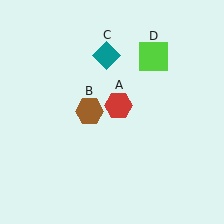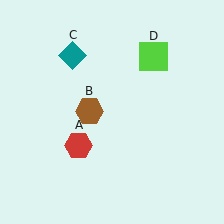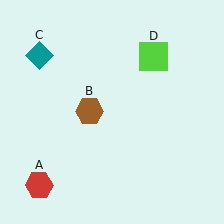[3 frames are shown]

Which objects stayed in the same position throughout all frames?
Brown hexagon (object B) and lime square (object D) remained stationary.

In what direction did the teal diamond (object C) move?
The teal diamond (object C) moved left.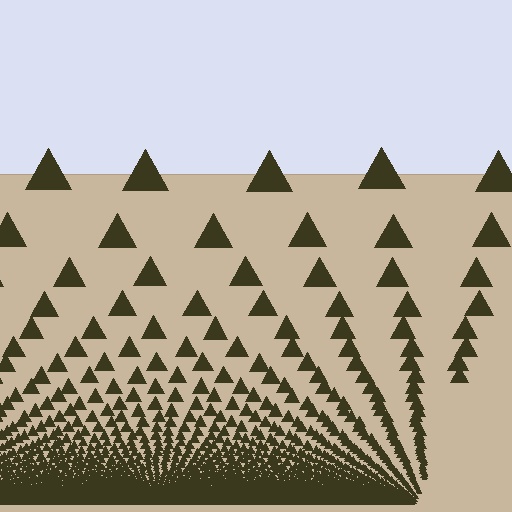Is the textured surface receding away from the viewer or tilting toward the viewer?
The surface appears to tilt toward the viewer. Texture elements get larger and sparser toward the top.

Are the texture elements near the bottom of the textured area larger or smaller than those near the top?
Smaller. The gradient is inverted — elements near the bottom are smaller and denser.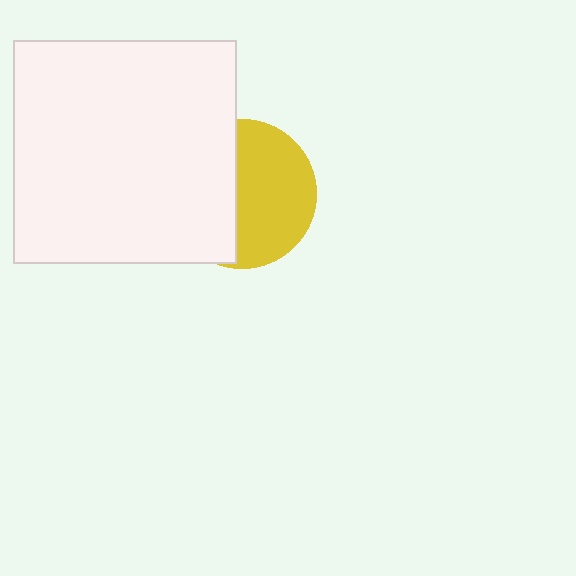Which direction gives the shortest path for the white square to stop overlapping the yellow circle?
Moving left gives the shortest separation.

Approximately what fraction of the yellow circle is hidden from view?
Roughly 46% of the yellow circle is hidden behind the white square.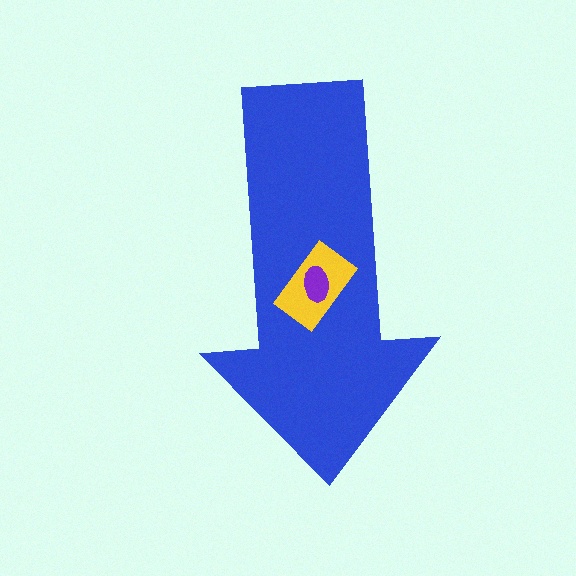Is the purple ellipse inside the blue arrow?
Yes.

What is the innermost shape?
The purple ellipse.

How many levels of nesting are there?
3.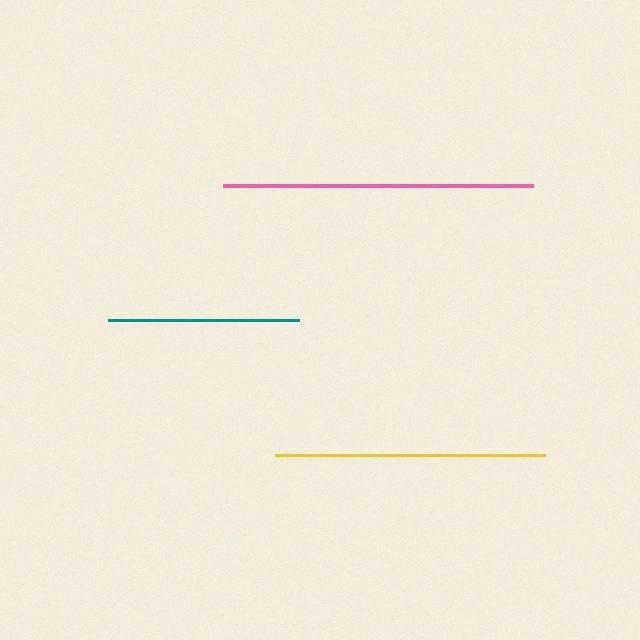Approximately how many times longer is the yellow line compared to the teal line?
The yellow line is approximately 1.4 times the length of the teal line.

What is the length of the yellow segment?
The yellow segment is approximately 270 pixels long.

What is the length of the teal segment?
The teal segment is approximately 192 pixels long.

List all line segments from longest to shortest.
From longest to shortest: pink, yellow, teal.